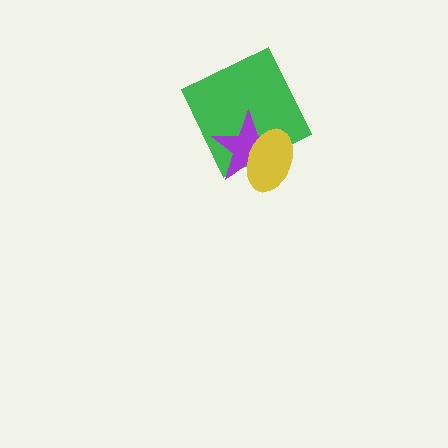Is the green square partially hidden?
Yes, it is partially covered by another shape.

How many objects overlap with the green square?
2 objects overlap with the green square.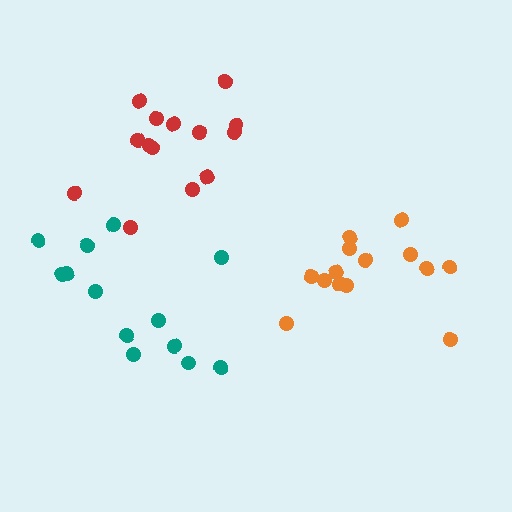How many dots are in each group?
Group 1: 14 dots, Group 2: 14 dots, Group 3: 13 dots (41 total).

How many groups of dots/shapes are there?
There are 3 groups.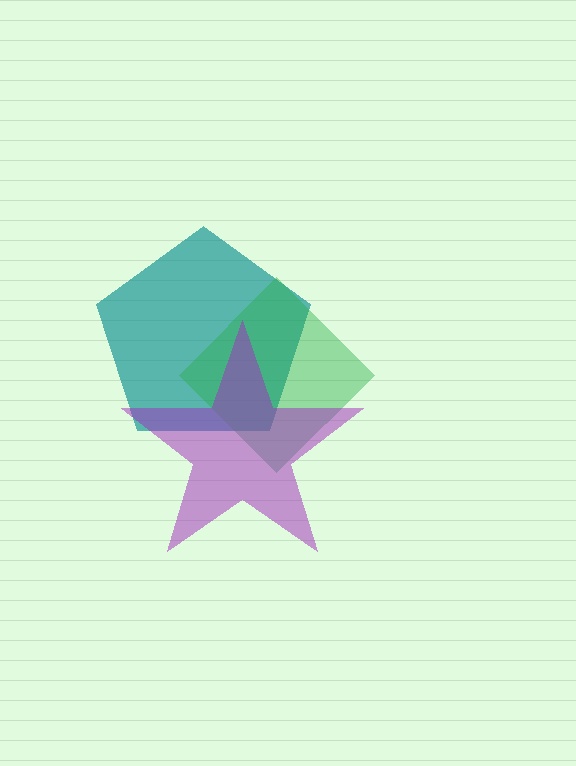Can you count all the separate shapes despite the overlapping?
Yes, there are 3 separate shapes.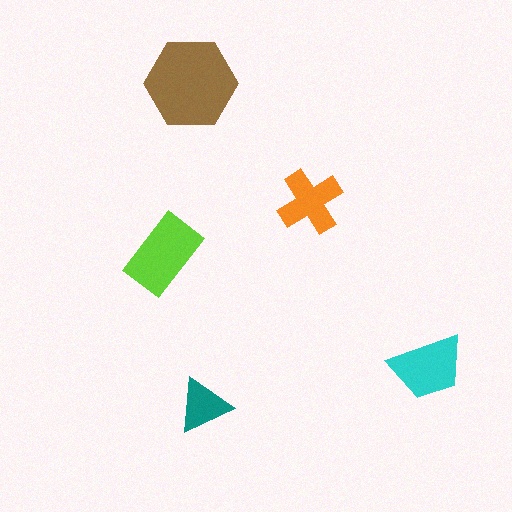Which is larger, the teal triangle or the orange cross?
The orange cross.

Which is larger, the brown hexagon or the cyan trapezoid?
The brown hexagon.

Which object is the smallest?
The teal triangle.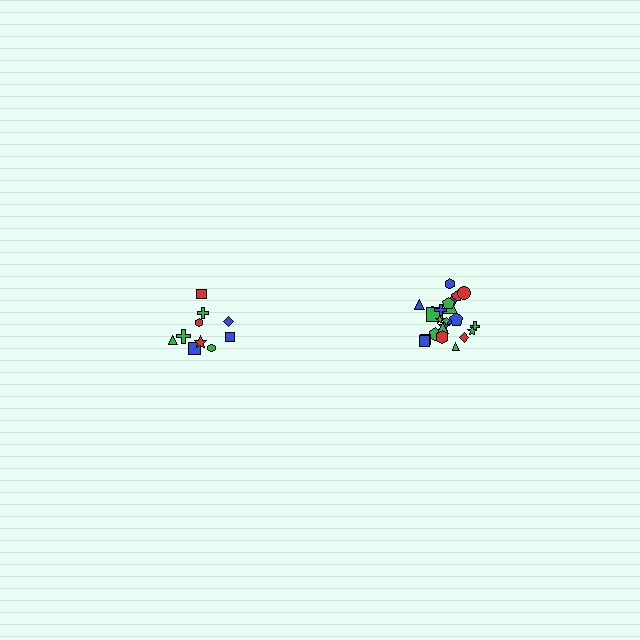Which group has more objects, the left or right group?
The right group.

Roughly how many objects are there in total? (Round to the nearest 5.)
Roughly 35 objects in total.